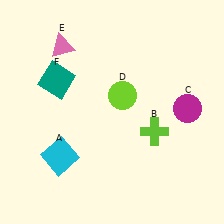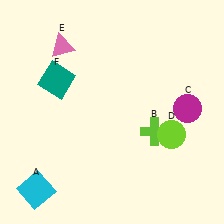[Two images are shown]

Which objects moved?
The objects that moved are: the cyan square (A), the lime circle (D).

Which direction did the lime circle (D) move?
The lime circle (D) moved right.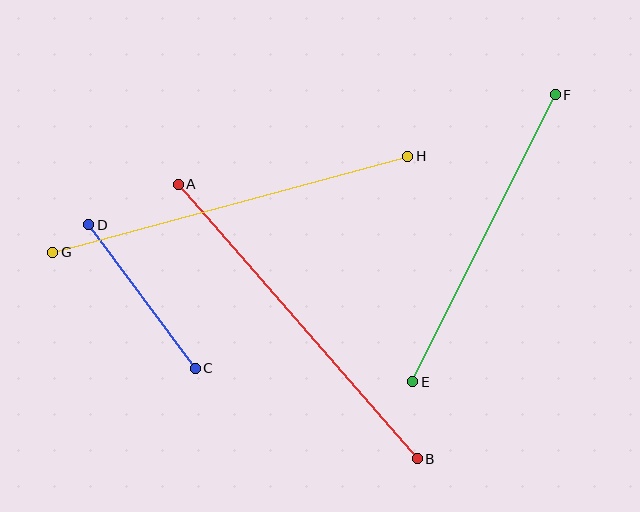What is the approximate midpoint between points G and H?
The midpoint is at approximately (230, 204) pixels.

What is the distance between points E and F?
The distance is approximately 321 pixels.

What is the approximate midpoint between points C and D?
The midpoint is at approximately (142, 297) pixels.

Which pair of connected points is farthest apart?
Points G and H are farthest apart.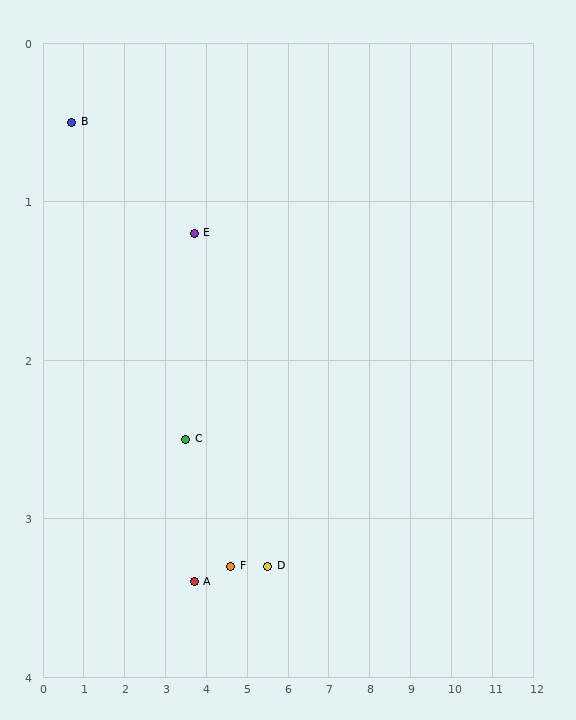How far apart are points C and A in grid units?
Points C and A are about 0.9 grid units apart.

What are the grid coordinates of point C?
Point C is at approximately (3.5, 2.5).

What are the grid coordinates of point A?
Point A is at approximately (3.7, 3.4).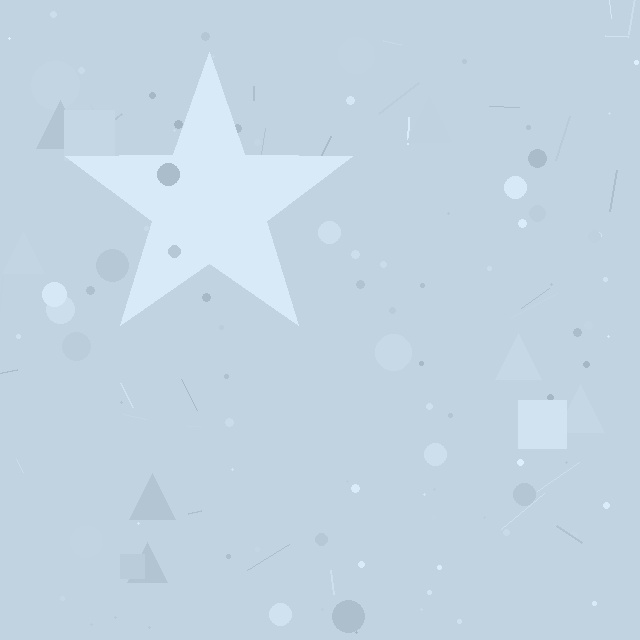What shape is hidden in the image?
A star is hidden in the image.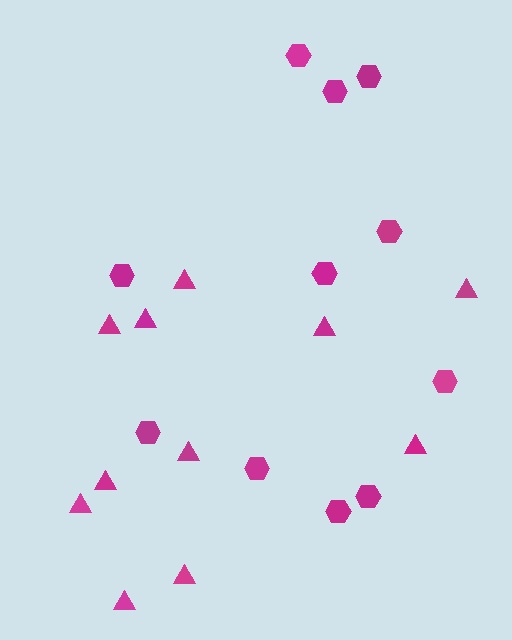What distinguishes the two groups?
There are 2 groups: one group of triangles (11) and one group of hexagons (11).